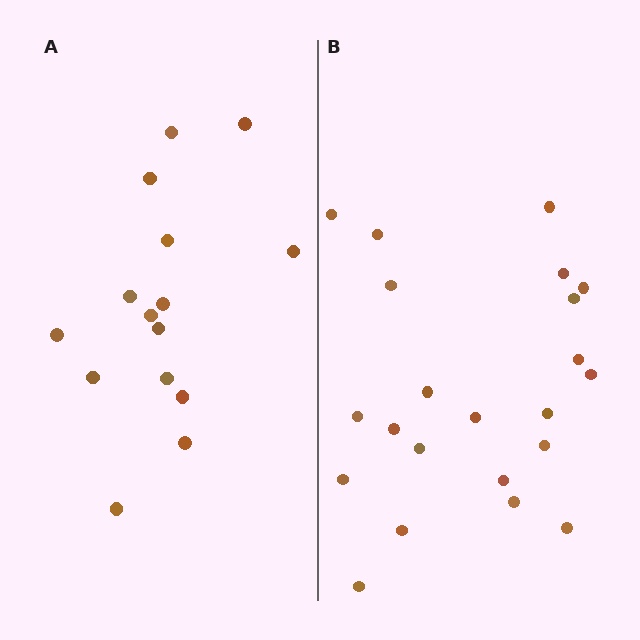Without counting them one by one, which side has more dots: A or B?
Region B (the right region) has more dots.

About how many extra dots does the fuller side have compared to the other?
Region B has roughly 8 or so more dots than region A.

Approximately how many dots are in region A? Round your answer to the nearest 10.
About 20 dots. (The exact count is 15, which rounds to 20.)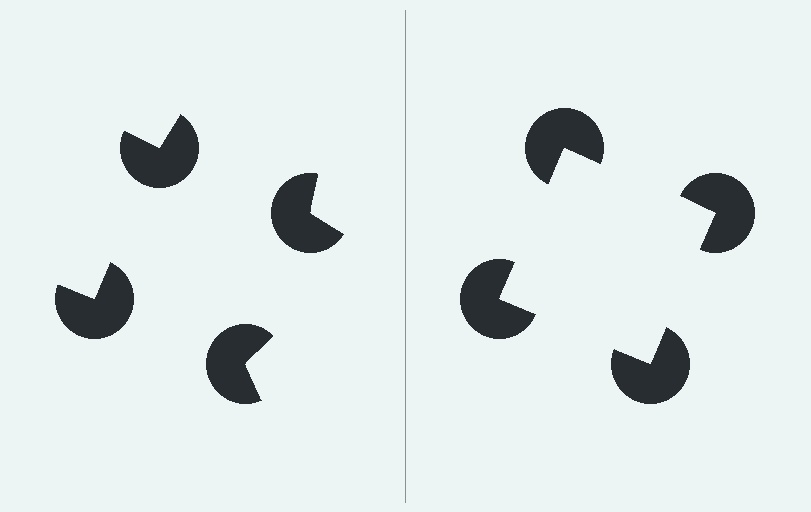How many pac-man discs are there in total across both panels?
8 — 4 on each side.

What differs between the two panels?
The pac-man discs are positioned identically on both sides; only the wedge orientations differ. On the right they align to a square; on the left they are misaligned.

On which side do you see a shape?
An illusory square appears on the right side. On the left side the wedge cuts are rotated, so no coherent shape forms.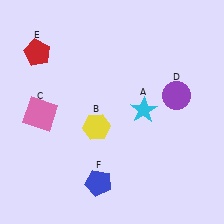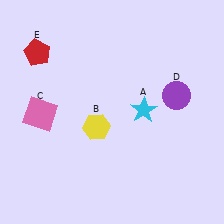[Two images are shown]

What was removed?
The blue pentagon (F) was removed in Image 2.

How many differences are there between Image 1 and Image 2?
There is 1 difference between the two images.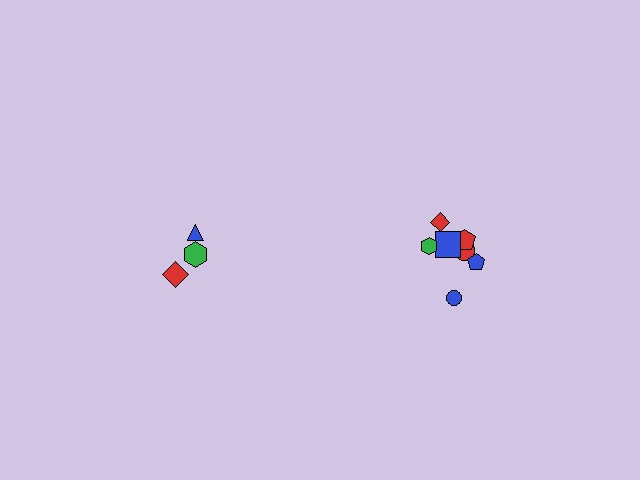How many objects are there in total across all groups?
There are 10 objects.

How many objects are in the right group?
There are 7 objects.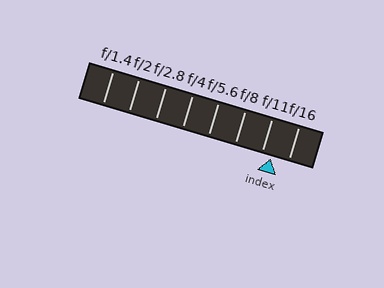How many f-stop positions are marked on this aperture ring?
There are 8 f-stop positions marked.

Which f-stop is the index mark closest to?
The index mark is closest to f/11.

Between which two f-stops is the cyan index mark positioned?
The index mark is between f/11 and f/16.